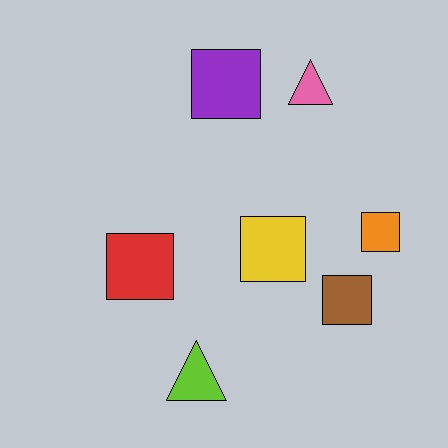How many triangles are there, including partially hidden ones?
There are 2 triangles.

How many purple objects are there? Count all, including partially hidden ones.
There is 1 purple object.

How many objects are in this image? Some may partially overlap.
There are 7 objects.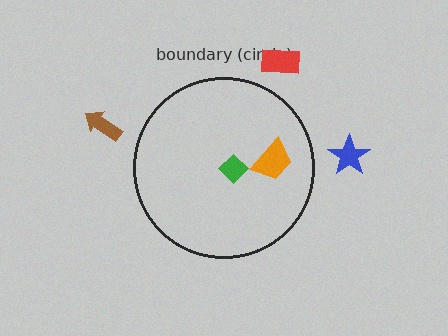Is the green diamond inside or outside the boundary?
Inside.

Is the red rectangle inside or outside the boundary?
Outside.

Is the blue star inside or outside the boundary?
Outside.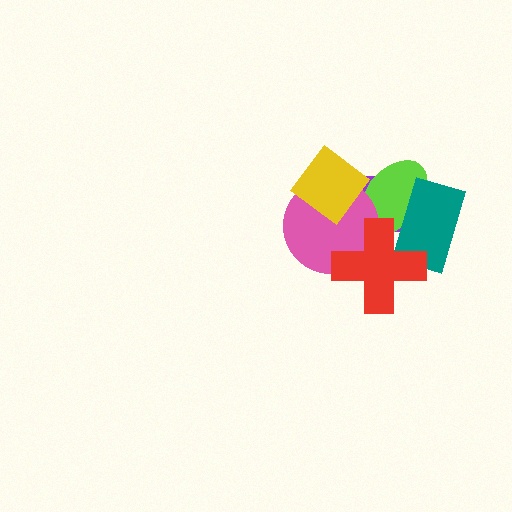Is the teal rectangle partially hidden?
Yes, it is partially covered by another shape.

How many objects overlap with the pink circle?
4 objects overlap with the pink circle.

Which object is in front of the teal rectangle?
The red cross is in front of the teal rectangle.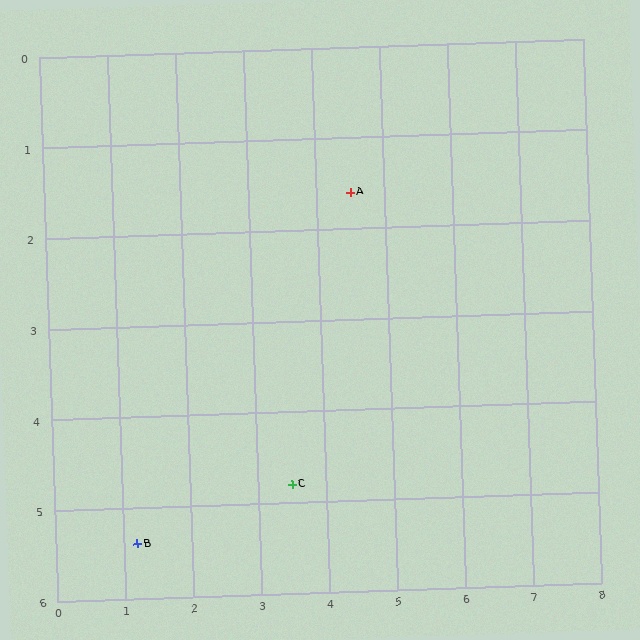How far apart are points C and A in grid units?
Points C and A are about 3.4 grid units apart.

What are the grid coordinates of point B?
Point B is at approximately (1.2, 5.4).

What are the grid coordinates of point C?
Point C is at approximately (3.5, 4.8).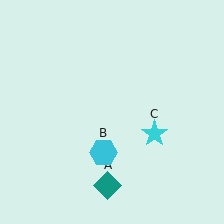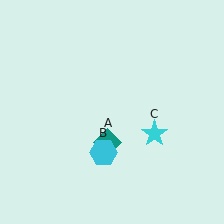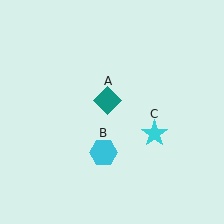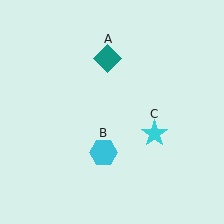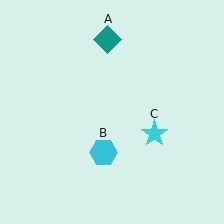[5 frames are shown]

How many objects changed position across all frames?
1 object changed position: teal diamond (object A).